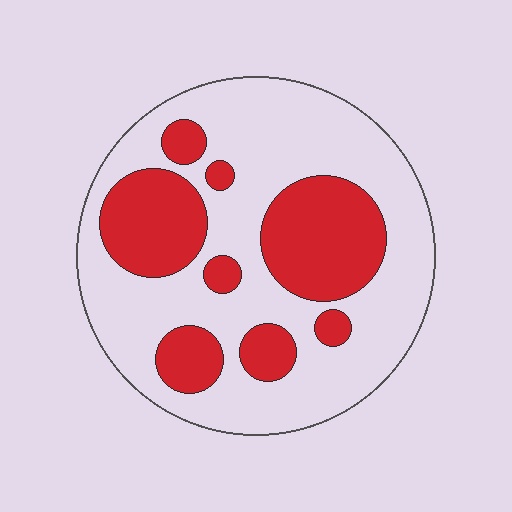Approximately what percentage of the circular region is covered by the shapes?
Approximately 35%.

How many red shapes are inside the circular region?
8.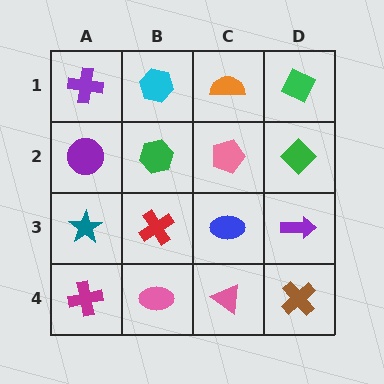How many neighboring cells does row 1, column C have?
3.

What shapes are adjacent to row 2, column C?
An orange semicircle (row 1, column C), a blue ellipse (row 3, column C), a green hexagon (row 2, column B), a green diamond (row 2, column D).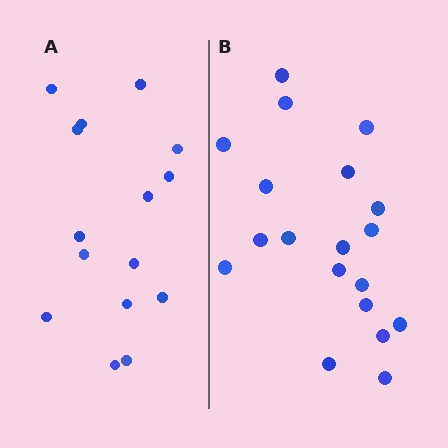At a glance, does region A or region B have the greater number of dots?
Region B (the right region) has more dots.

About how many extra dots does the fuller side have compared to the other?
Region B has about 4 more dots than region A.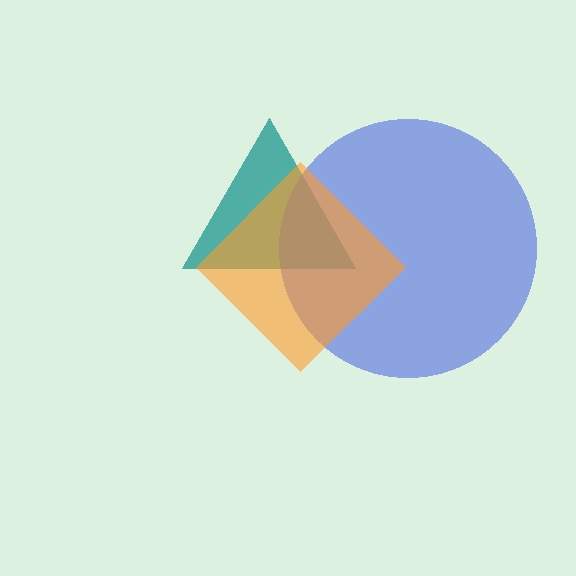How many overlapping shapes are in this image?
There are 3 overlapping shapes in the image.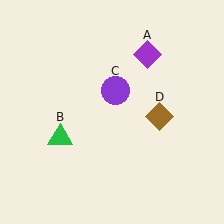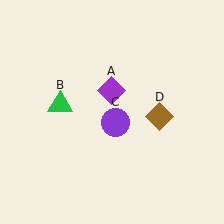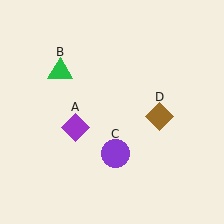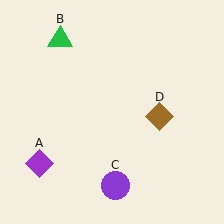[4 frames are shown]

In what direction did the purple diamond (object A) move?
The purple diamond (object A) moved down and to the left.